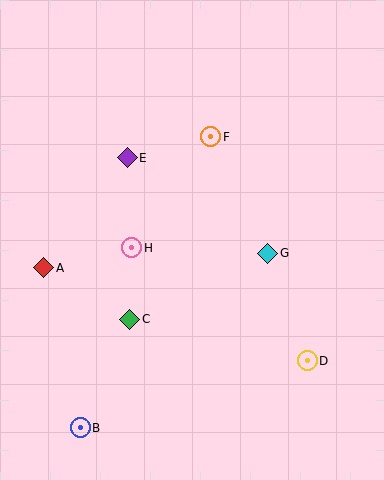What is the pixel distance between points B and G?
The distance between B and G is 256 pixels.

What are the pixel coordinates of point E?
Point E is at (127, 158).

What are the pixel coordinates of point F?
Point F is at (211, 137).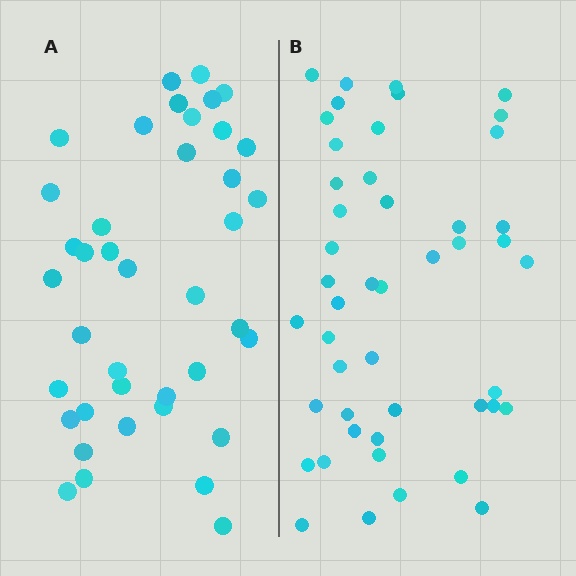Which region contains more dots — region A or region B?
Region B (the right region) has more dots.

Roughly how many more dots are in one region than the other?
Region B has roughly 8 or so more dots than region A.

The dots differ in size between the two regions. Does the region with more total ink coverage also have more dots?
No. Region A has more total ink coverage because its dots are larger, but region B actually contains more individual dots. Total area can be misleading — the number of items is what matters here.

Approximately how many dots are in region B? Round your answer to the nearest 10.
About 50 dots. (The exact count is 47, which rounds to 50.)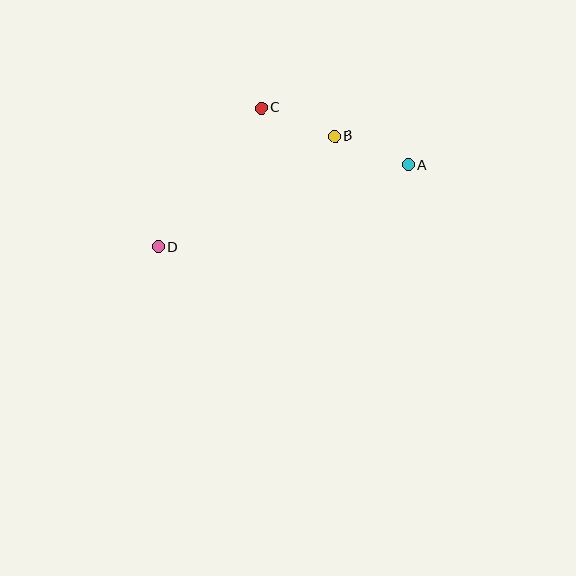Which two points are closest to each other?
Points B and C are closest to each other.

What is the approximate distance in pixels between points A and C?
The distance between A and C is approximately 158 pixels.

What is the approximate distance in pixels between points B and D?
The distance between B and D is approximately 208 pixels.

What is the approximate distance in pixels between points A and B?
The distance between A and B is approximately 79 pixels.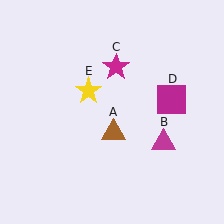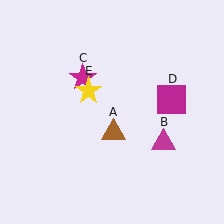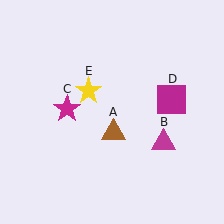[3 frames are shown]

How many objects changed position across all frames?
1 object changed position: magenta star (object C).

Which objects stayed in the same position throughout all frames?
Brown triangle (object A) and magenta triangle (object B) and magenta square (object D) and yellow star (object E) remained stationary.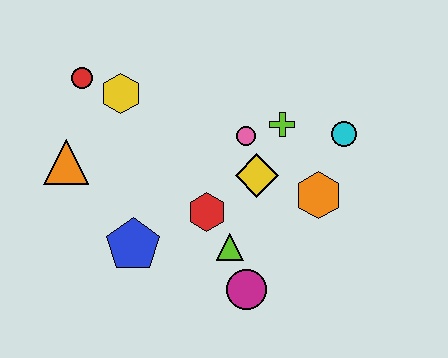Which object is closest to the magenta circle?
The lime triangle is closest to the magenta circle.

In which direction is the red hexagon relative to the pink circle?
The red hexagon is below the pink circle.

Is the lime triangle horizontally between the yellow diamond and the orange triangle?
Yes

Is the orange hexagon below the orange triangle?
Yes